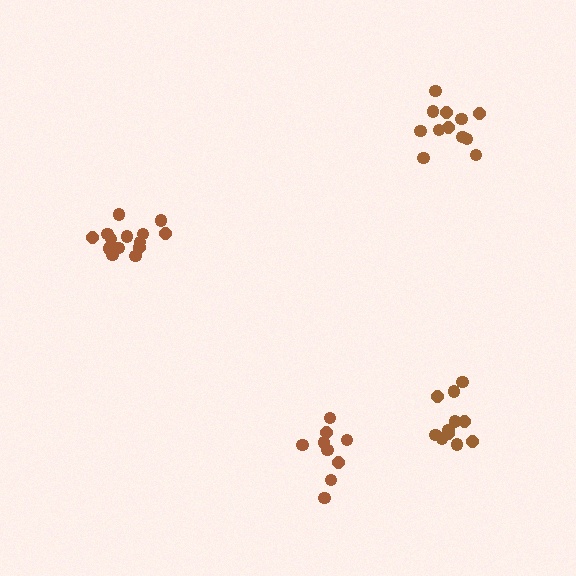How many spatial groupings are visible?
There are 4 spatial groupings.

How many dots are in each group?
Group 1: 14 dots, Group 2: 11 dots, Group 3: 9 dots, Group 4: 12 dots (46 total).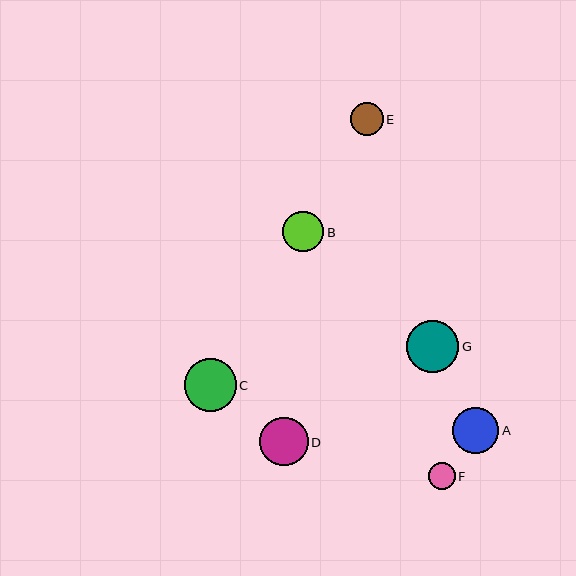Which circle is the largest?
Circle G is the largest with a size of approximately 52 pixels.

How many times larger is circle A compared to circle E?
Circle A is approximately 1.4 times the size of circle E.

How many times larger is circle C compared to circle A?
Circle C is approximately 1.1 times the size of circle A.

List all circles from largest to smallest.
From largest to smallest: G, C, D, A, B, E, F.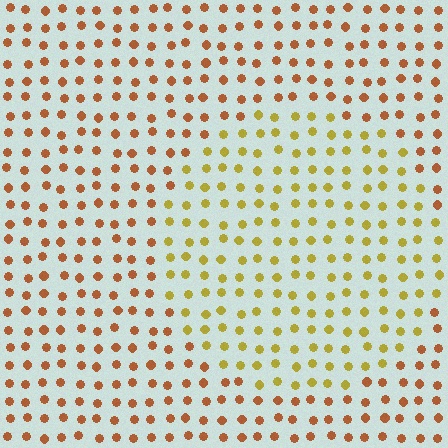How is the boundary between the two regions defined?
The boundary is defined purely by a slight shift in hue (about 36 degrees). Spacing, size, and orientation are identical on both sides.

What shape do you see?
I see a circle.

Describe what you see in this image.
The image is filled with small brown elements in a uniform arrangement. A circle-shaped region is visible where the elements are tinted to a slightly different hue, forming a subtle color boundary.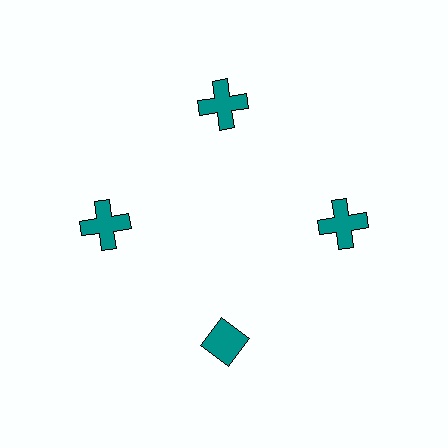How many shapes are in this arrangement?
There are 4 shapes arranged in a ring pattern.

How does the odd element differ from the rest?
It has a different shape: diamond instead of cross.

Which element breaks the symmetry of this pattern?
The teal diamond at roughly the 6 o'clock position breaks the symmetry. All other shapes are teal crosses.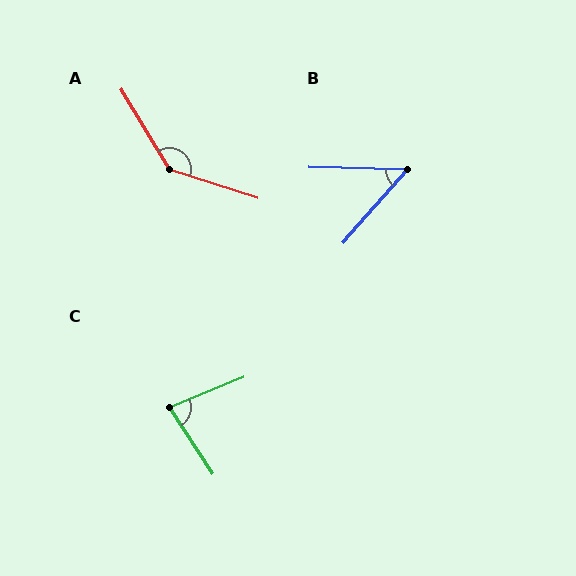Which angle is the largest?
A, at approximately 139 degrees.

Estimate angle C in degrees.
Approximately 79 degrees.